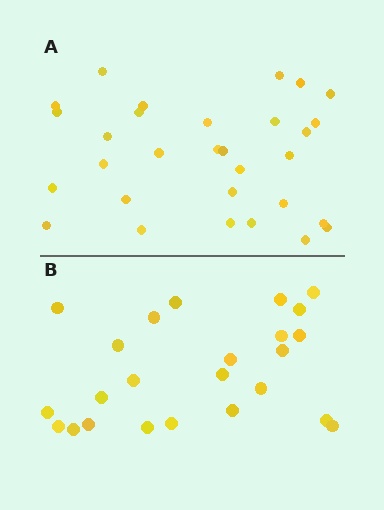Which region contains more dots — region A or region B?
Region A (the top region) has more dots.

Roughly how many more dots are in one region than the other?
Region A has about 6 more dots than region B.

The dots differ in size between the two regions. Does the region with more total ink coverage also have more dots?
No. Region B has more total ink coverage because its dots are larger, but region A actually contains more individual dots. Total area can be misleading — the number of items is what matters here.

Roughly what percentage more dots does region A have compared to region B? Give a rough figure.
About 25% more.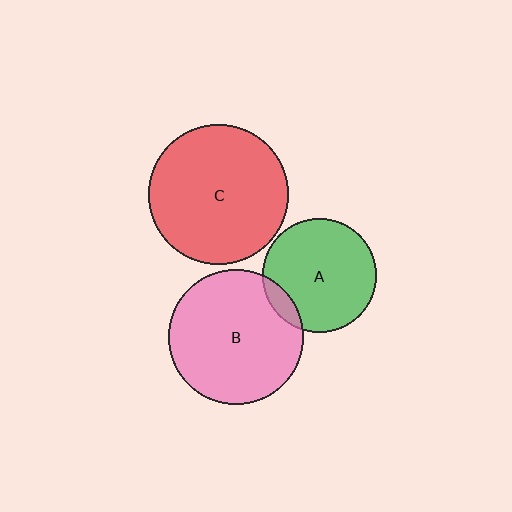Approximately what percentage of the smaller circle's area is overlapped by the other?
Approximately 10%.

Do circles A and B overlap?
Yes.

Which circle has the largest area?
Circle C (red).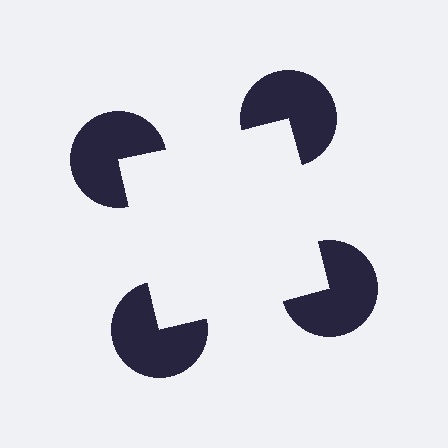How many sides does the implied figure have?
4 sides.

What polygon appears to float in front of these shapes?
An illusory square — its edges are inferred from the aligned wedge cuts in the pac-man discs, not physically drawn.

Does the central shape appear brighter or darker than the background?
It typically appears slightly brighter than the background, even though no actual brightness change is drawn.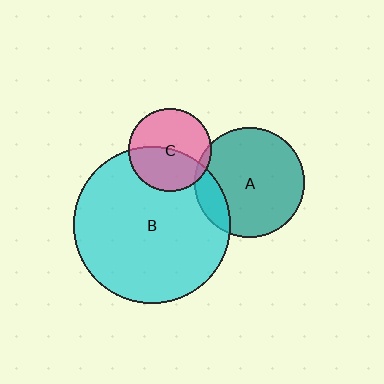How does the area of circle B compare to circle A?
Approximately 2.0 times.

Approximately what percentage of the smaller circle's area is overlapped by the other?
Approximately 5%.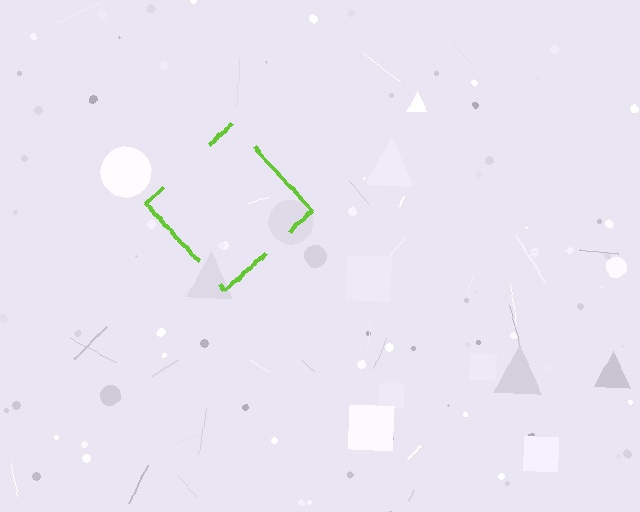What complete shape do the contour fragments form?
The contour fragments form a diamond.